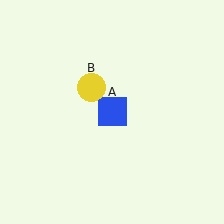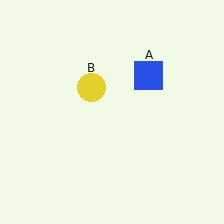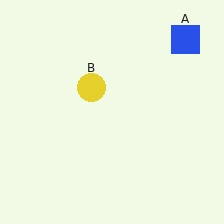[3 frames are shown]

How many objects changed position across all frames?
1 object changed position: blue square (object A).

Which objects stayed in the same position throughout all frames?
Yellow circle (object B) remained stationary.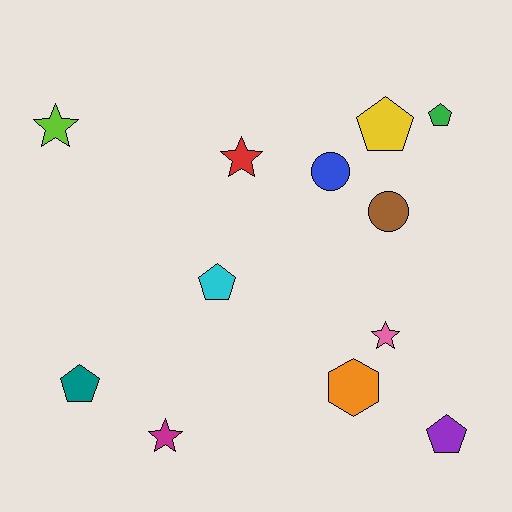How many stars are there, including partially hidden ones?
There are 4 stars.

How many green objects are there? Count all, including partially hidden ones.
There is 1 green object.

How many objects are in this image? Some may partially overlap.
There are 12 objects.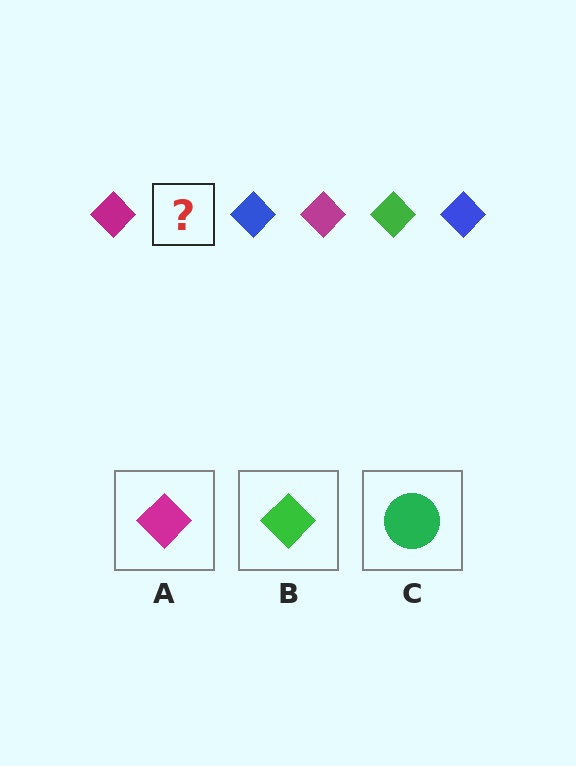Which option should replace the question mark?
Option B.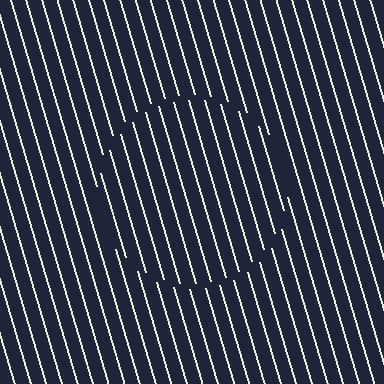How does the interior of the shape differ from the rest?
The interior of the shape contains the same grating, shifted by half a period — the contour is defined by the phase discontinuity where line-ends from the inner and outer gratings abut.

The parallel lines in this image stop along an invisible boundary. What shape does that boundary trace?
An illusory circle. The interior of the shape contains the same grating, shifted by half a period — the contour is defined by the phase discontinuity where line-ends from the inner and outer gratings abut.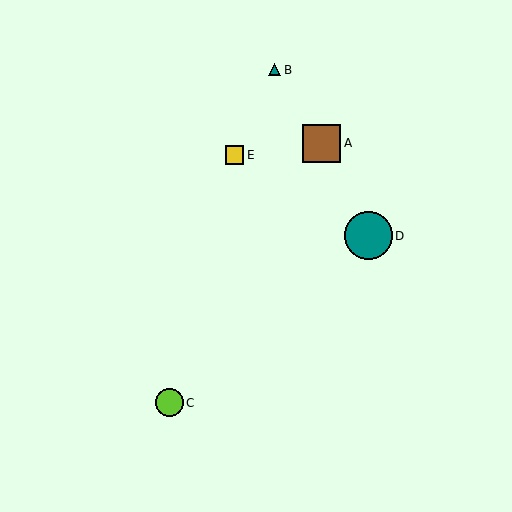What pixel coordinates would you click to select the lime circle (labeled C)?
Click at (169, 403) to select the lime circle C.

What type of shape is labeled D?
Shape D is a teal circle.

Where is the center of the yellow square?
The center of the yellow square is at (234, 155).